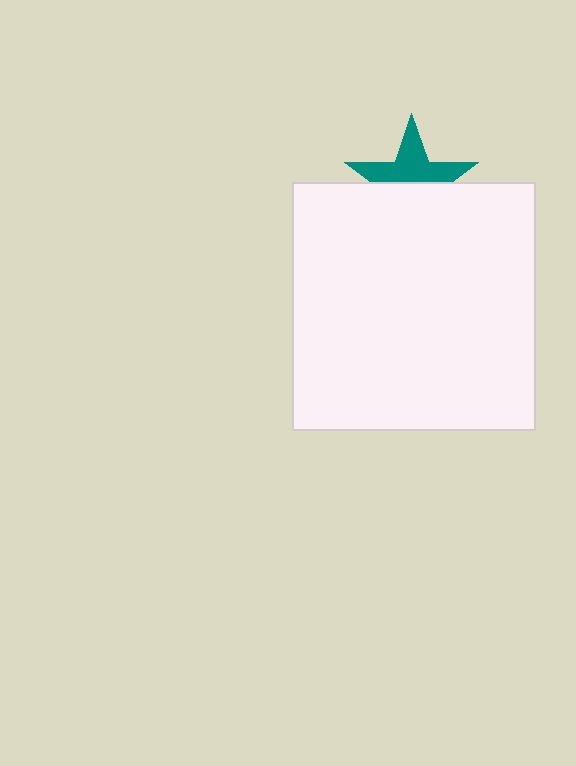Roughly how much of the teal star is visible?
About half of it is visible (roughly 51%).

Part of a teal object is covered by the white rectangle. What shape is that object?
It is a star.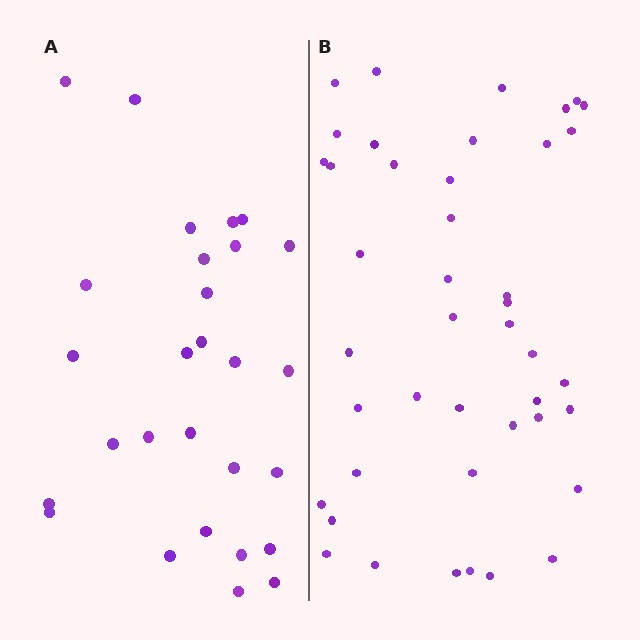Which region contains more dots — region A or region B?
Region B (the right region) has more dots.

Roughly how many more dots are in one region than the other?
Region B has approximately 15 more dots than region A.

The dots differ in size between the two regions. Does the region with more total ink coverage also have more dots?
No. Region A has more total ink coverage because its dots are larger, but region B actually contains more individual dots. Total area can be misleading — the number of items is what matters here.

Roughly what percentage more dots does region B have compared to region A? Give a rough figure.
About 55% more.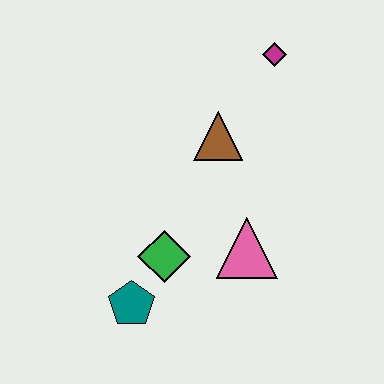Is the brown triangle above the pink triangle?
Yes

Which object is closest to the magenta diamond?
The brown triangle is closest to the magenta diamond.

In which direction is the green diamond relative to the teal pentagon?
The green diamond is above the teal pentagon.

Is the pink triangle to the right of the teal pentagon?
Yes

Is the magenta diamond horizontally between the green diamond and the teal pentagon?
No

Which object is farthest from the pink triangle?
The magenta diamond is farthest from the pink triangle.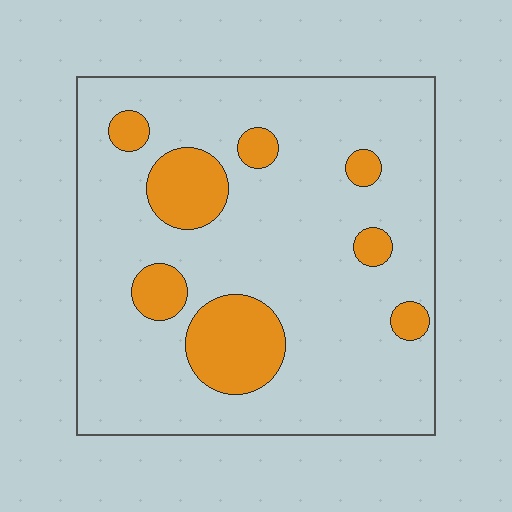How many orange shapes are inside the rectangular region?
8.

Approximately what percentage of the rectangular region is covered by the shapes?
Approximately 15%.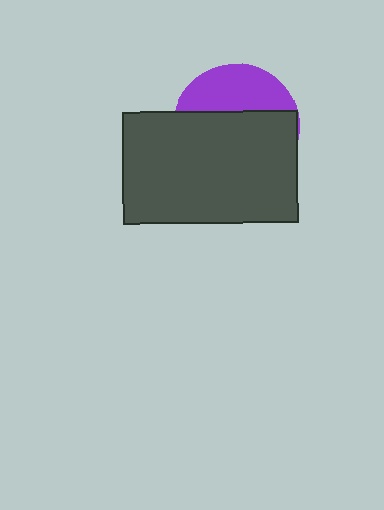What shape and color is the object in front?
The object in front is a dark gray rectangle.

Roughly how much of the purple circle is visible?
A small part of it is visible (roughly 35%).